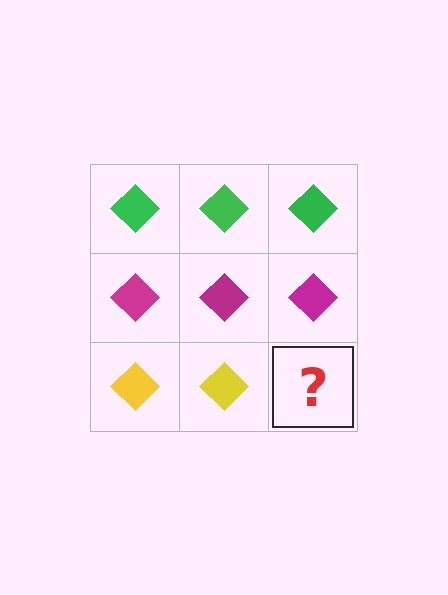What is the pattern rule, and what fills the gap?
The rule is that each row has a consistent color. The gap should be filled with a yellow diamond.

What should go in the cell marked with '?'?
The missing cell should contain a yellow diamond.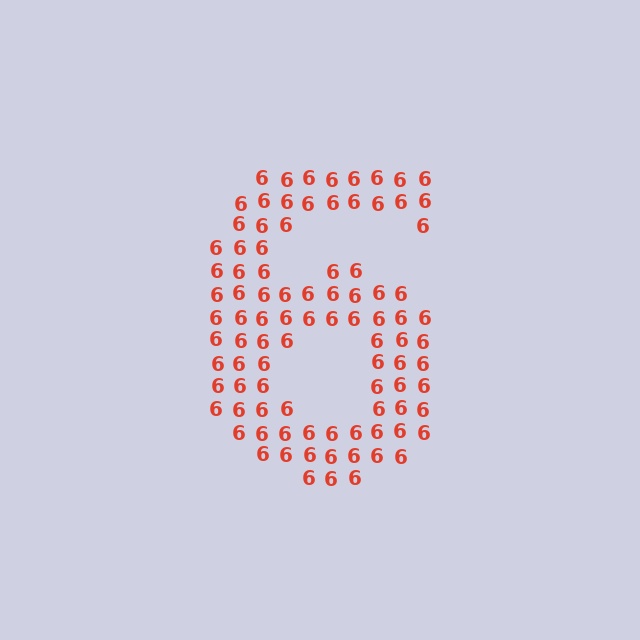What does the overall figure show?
The overall figure shows the digit 6.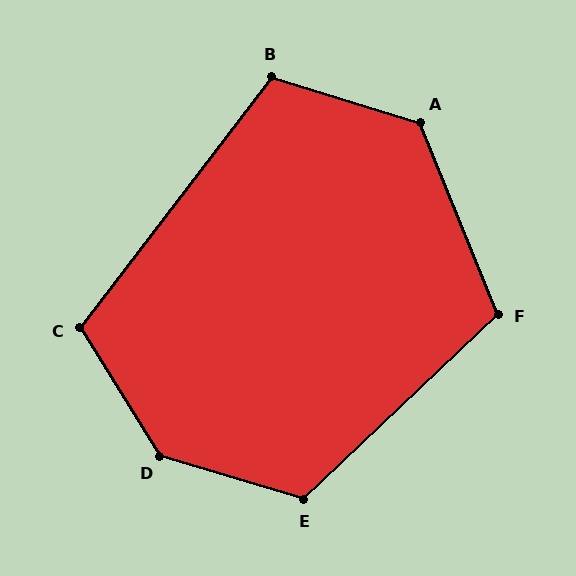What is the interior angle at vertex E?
Approximately 120 degrees (obtuse).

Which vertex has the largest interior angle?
D, at approximately 138 degrees.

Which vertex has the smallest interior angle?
B, at approximately 110 degrees.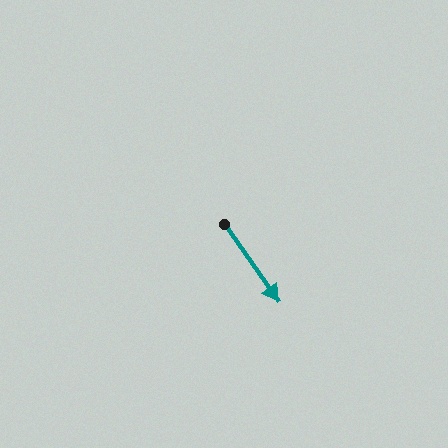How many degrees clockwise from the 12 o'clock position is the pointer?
Approximately 145 degrees.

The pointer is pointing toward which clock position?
Roughly 5 o'clock.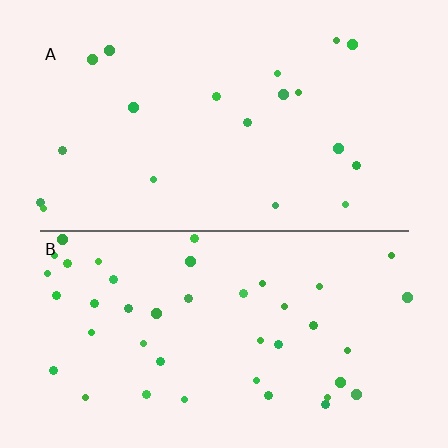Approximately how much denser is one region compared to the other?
Approximately 2.1× — region B over region A.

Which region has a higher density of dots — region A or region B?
B (the bottom).